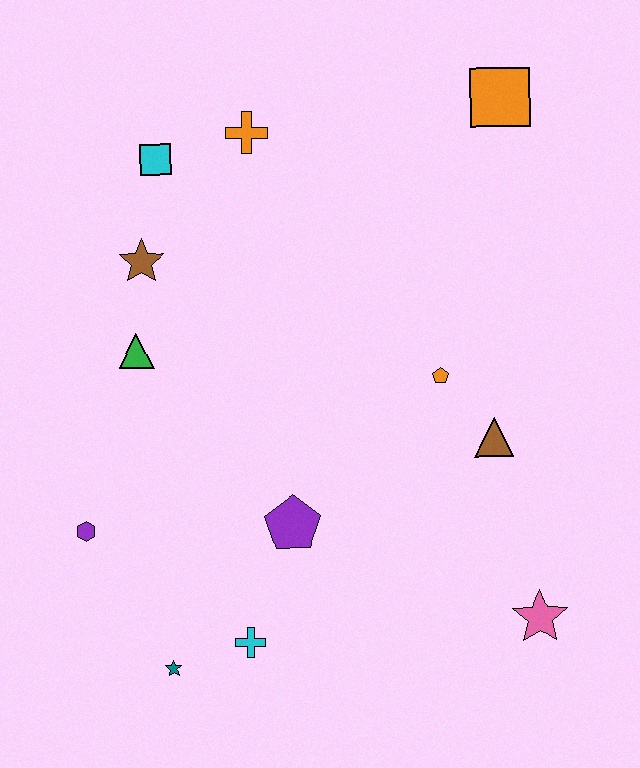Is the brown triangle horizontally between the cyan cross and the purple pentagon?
No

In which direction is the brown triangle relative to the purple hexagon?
The brown triangle is to the right of the purple hexagon.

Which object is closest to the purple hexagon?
The teal star is closest to the purple hexagon.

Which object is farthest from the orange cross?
The pink star is farthest from the orange cross.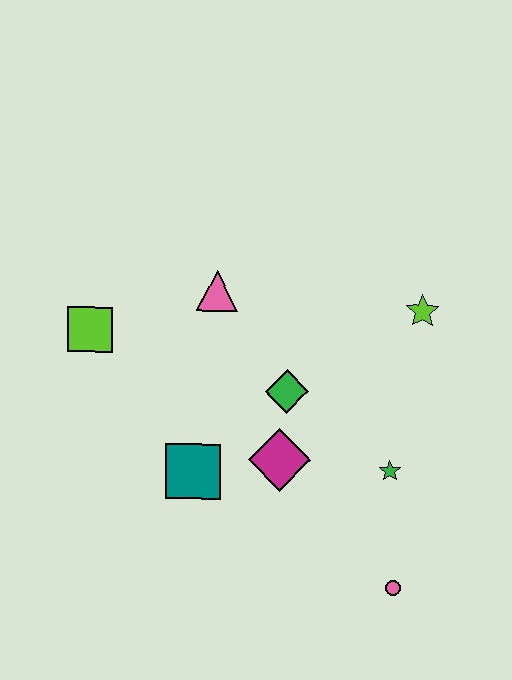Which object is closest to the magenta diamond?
The green diamond is closest to the magenta diamond.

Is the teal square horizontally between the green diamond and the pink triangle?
No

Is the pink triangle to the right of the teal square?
Yes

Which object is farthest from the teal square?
The lime star is farthest from the teal square.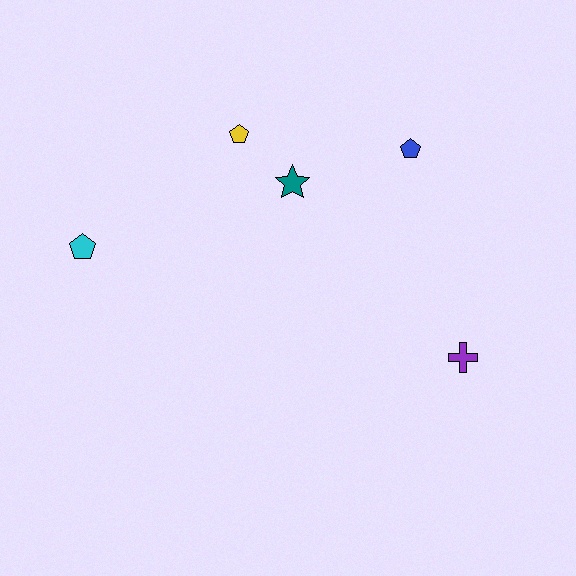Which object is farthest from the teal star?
The purple cross is farthest from the teal star.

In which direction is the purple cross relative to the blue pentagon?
The purple cross is below the blue pentagon.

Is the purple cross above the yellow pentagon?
No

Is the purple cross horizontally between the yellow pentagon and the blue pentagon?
No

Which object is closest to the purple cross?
The blue pentagon is closest to the purple cross.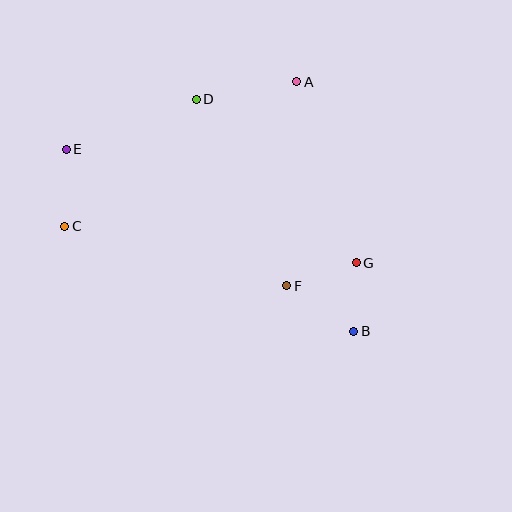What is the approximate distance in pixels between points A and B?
The distance between A and B is approximately 256 pixels.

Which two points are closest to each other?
Points B and G are closest to each other.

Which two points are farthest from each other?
Points B and E are farthest from each other.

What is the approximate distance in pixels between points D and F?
The distance between D and F is approximately 207 pixels.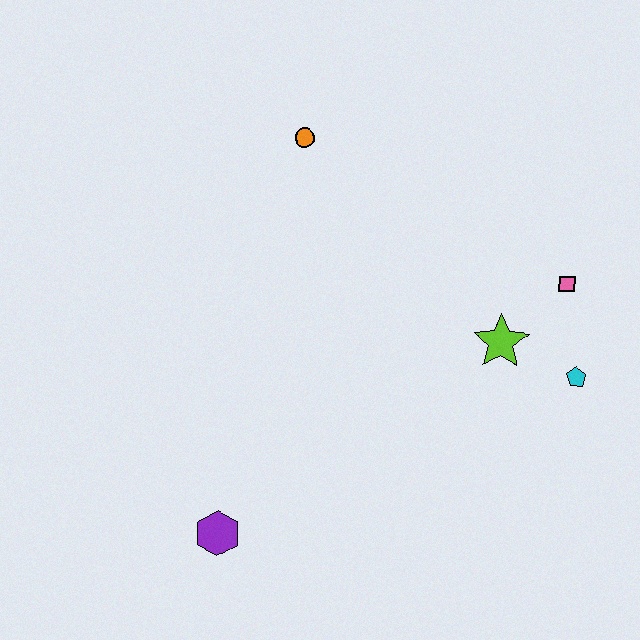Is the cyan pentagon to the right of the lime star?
Yes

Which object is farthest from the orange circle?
The purple hexagon is farthest from the orange circle.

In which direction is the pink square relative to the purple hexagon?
The pink square is to the right of the purple hexagon.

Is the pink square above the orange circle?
No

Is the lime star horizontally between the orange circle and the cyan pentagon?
Yes